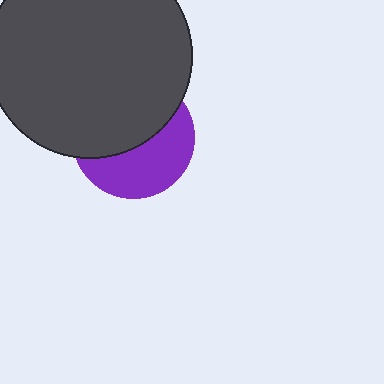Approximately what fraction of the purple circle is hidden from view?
Roughly 54% of the purple circle is hidden behind the dark gray circle.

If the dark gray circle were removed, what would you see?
You would see the complete purple circle.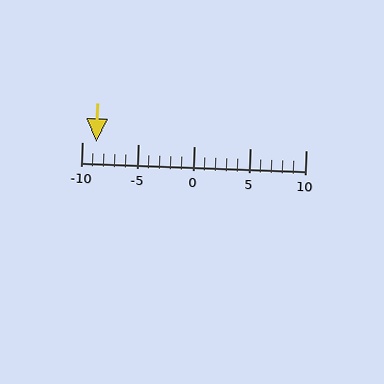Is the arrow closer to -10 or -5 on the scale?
The arrow is closer to -10.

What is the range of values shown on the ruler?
The ruler shows values from -10 to 10.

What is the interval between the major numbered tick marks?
The major tick marks are spaced 5 units apart.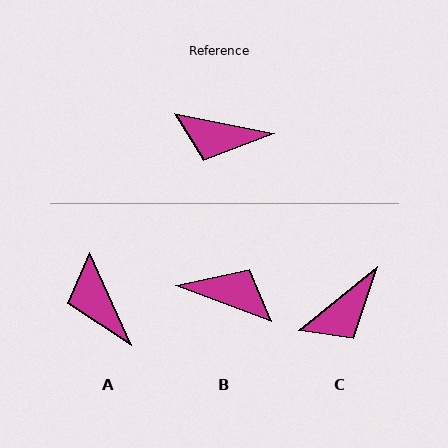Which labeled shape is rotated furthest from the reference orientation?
B, about 171 degrees away.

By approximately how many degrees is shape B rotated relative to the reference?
Approximately 171 degrees counter-clockwise.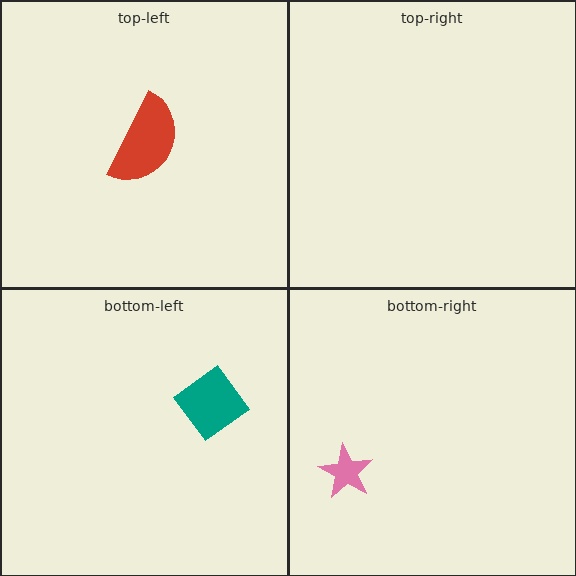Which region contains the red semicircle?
The top-left region.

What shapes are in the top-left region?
The red semicircle.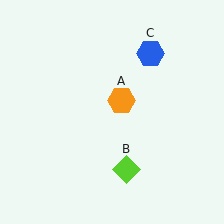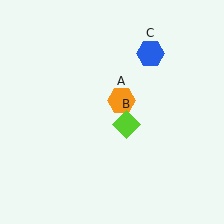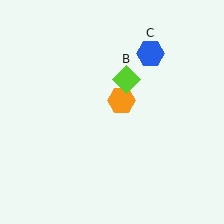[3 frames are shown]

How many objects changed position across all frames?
1 object changed position: lime diamond (object B).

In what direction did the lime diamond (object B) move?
The lime diamond (object B) moved up.